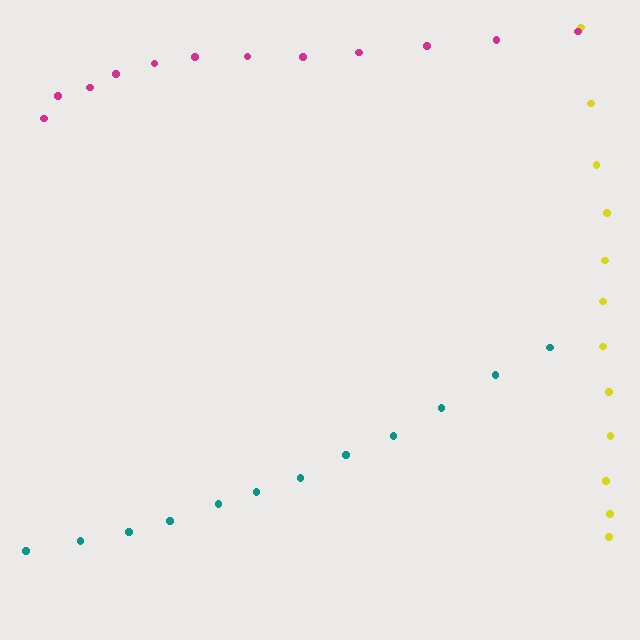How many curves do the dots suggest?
There are 3 distinct paths.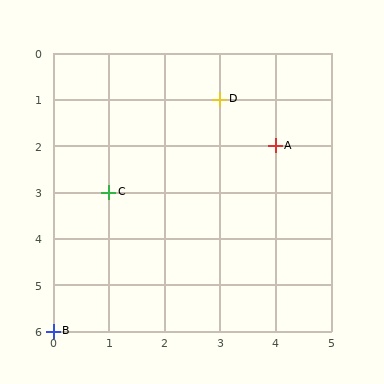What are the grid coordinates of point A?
Point A is at grid coordinates (4, 2).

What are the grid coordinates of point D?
Point D is at grid coordinates (3, 1).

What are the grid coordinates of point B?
Point B is at grid coordinates (0, 6).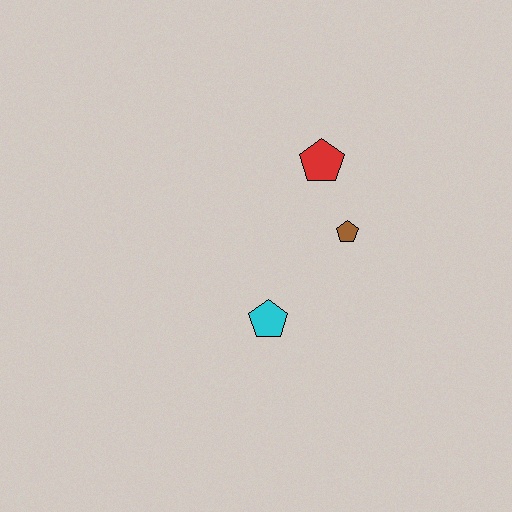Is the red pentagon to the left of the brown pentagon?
Yes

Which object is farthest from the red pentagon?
The cyan pentagon is farthest from the red pentagon.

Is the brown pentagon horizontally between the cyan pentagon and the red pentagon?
No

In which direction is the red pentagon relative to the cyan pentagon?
The red pentagon is above the cyan pentagon.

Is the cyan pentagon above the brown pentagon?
No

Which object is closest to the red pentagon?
The brown pentagon is closest to the red pentagon.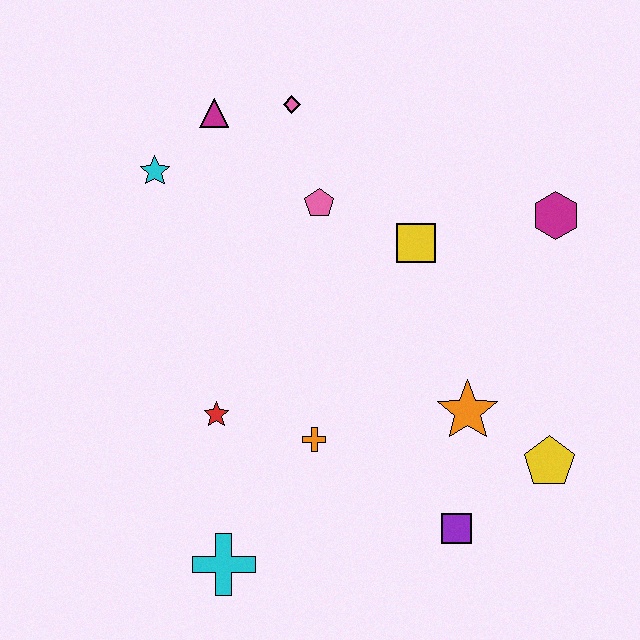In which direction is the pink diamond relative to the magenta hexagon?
The pink diamond is to the left of the magenta hexagon.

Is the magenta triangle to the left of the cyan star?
No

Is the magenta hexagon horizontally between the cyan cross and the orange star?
No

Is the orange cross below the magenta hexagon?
Yes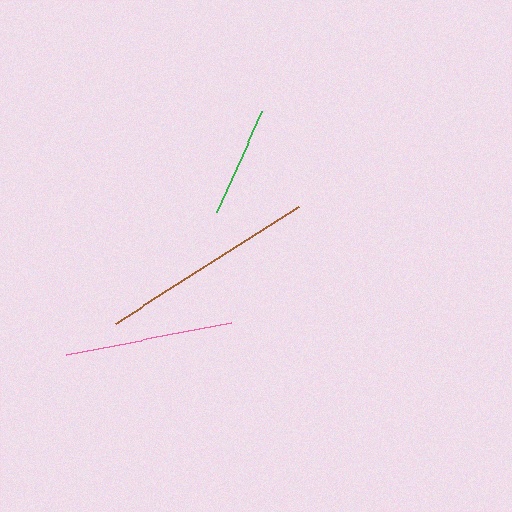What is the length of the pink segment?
The pink segment is approximately 167 pixels long.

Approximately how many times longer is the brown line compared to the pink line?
The brown line is approximately 1.3 times the length of the pink line.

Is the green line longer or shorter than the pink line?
The pink line is longer than the green line.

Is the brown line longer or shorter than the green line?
The brown line is longer than the green line.